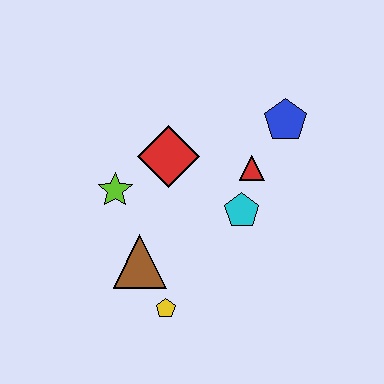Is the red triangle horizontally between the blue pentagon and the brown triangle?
Yes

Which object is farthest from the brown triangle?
The blue pentagon is farthest from the brown triangle.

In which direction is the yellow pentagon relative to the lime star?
The yellow pentagon is below the lime star.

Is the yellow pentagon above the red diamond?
No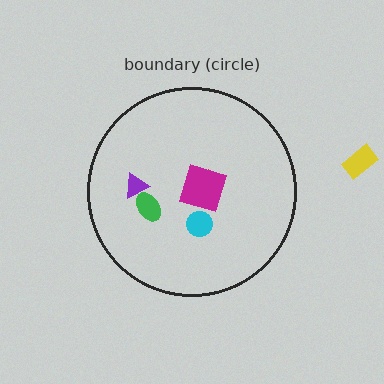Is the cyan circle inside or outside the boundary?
Inside.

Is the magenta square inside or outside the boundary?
Inside.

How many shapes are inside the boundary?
5 inside, 1 outside.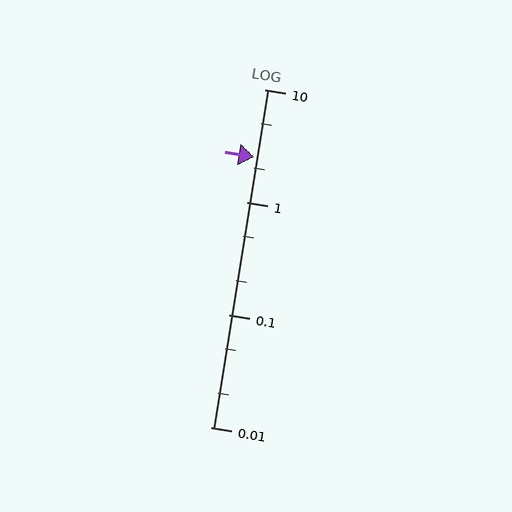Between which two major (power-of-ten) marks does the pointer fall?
The pointer is between 1 and 10.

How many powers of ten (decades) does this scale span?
The scale spans 3 decades, from 0.01 to 10.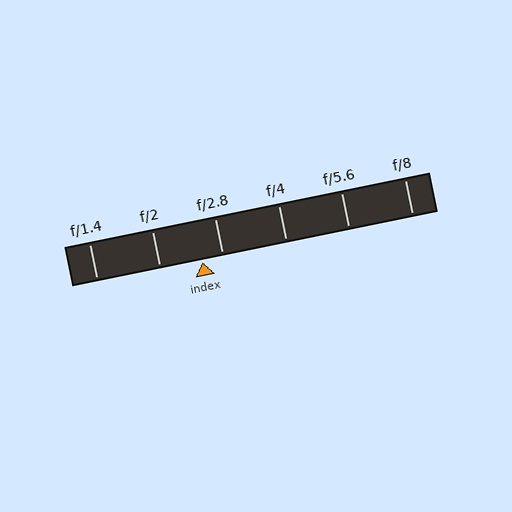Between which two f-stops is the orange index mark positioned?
The index mark is between f/2 and f/2.8.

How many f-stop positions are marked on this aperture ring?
There are 6 f-stop positions marked.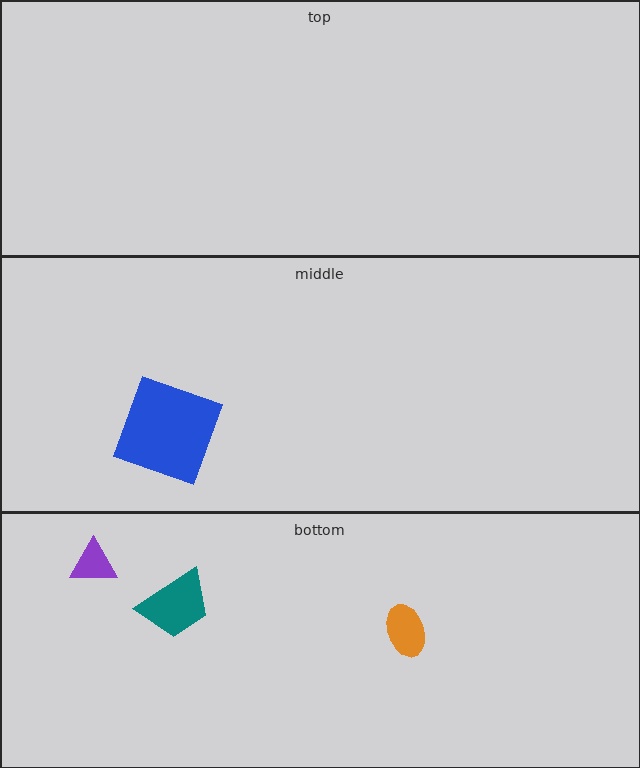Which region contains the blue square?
The middle region.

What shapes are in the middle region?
The blue square.